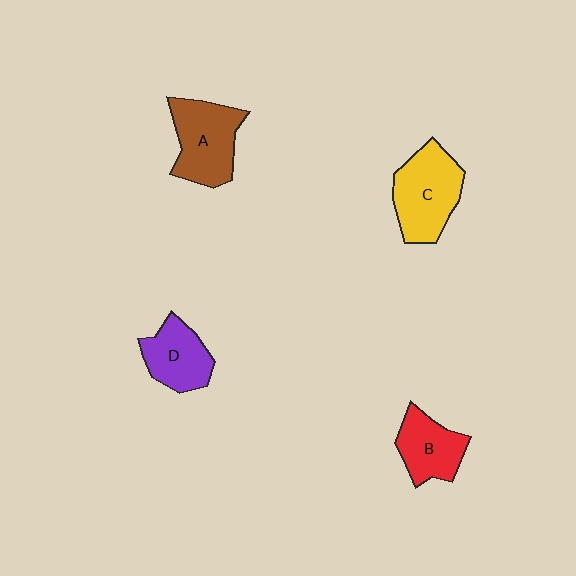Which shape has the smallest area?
Shape B (red).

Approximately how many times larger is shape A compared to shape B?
Approximately 1.3 times.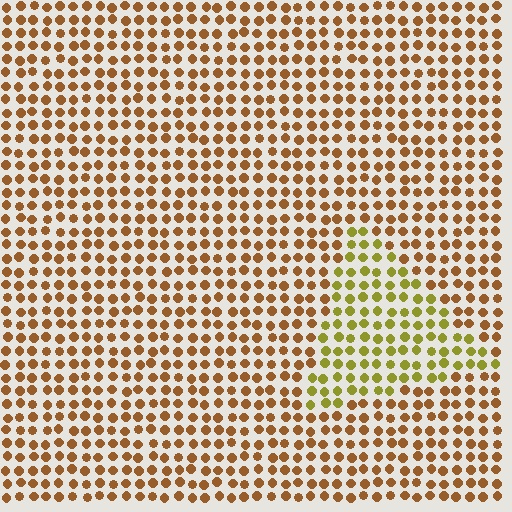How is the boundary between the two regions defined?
The boundary is defined purely by a slight shift in hue (about 37 degrees). Spacing, size, and orientation are identical on both sides.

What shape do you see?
I see a triangle.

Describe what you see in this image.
The image is filled with small brown elements in a uniform arrangement. A triangle-shaped region is visible where the elements are tinted to a slightly different hue, forming a subtle color boundary.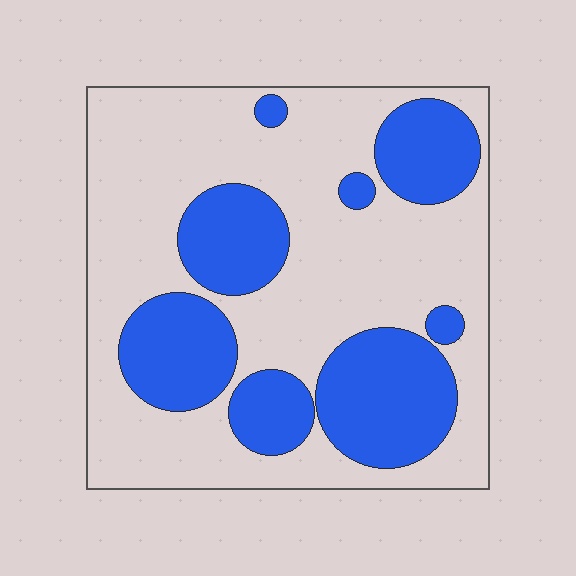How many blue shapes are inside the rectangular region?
8.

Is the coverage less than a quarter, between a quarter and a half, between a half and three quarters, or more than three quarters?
Between a quarter and a half.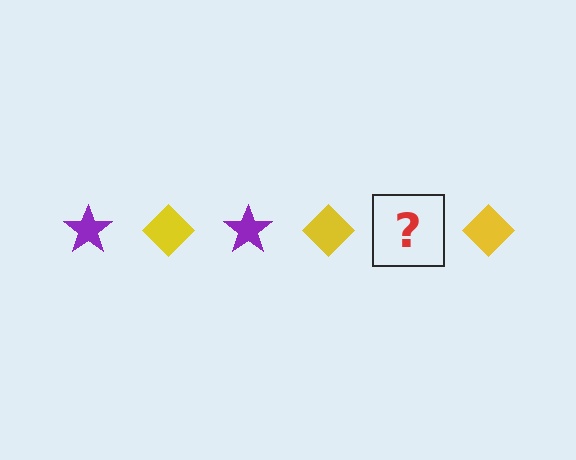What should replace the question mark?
The question mark should be replaced with a purple star.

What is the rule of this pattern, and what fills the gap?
The rule is that the pattern alternates between purple star and yellow diamond. The gap should be filled with a purple star.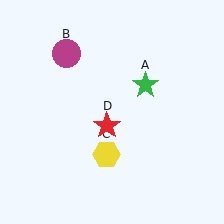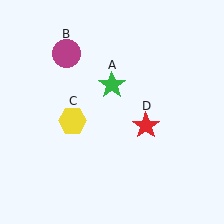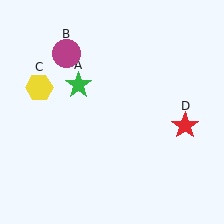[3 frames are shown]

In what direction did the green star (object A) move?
The green star (object A) moved left.